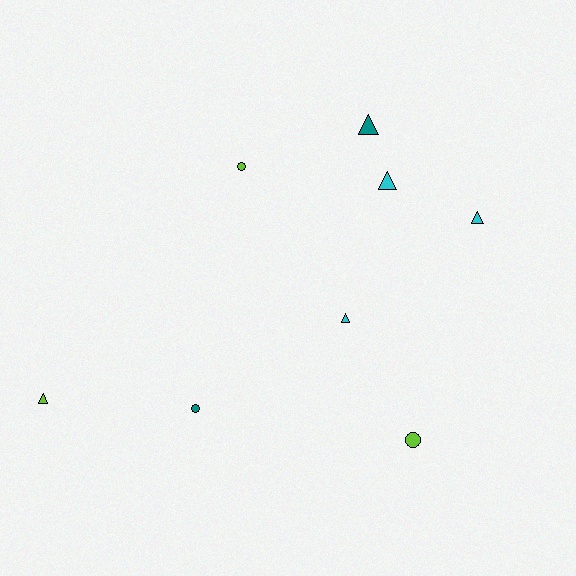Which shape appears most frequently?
Triangle, with 5 objects.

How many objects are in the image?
There are 8 objects.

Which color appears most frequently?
Cyan, with 3 objects.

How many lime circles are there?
There are 2 lime circles.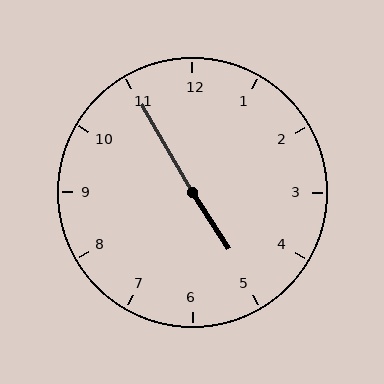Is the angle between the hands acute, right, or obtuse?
It is obtuse.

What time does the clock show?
4:55.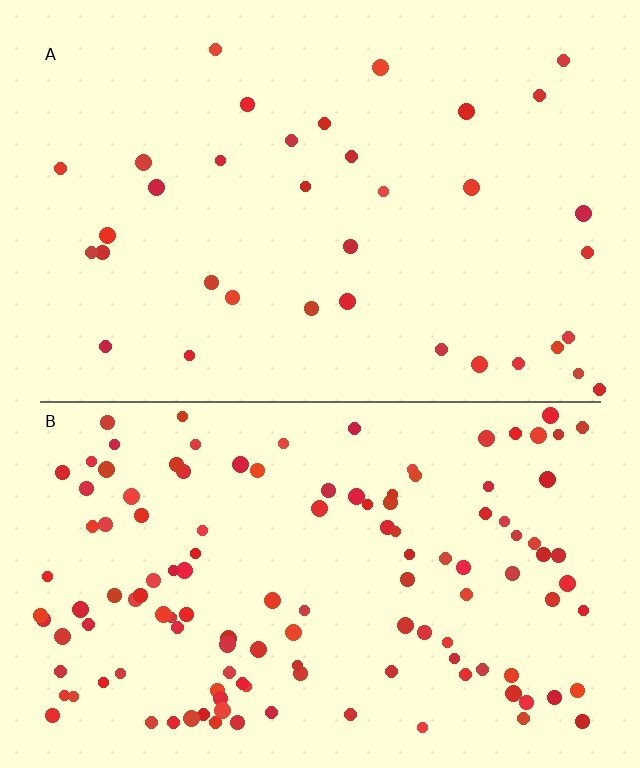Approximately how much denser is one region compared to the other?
Approximately 3.6× — region B over region A.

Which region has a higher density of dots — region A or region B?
B (the bottom).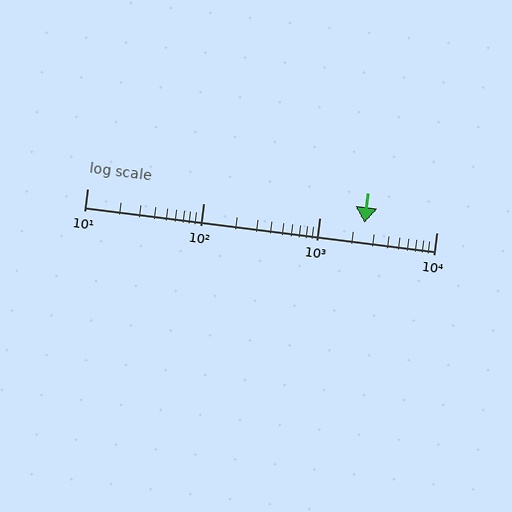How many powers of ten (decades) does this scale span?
The scale spans 3 decades, from 10 to 10000.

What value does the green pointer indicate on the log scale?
The pointer indicates approximately 2400.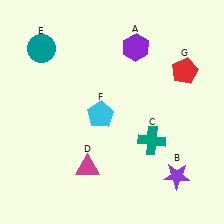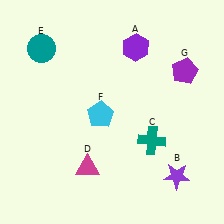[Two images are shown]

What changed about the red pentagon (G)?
In Image 1, G is red. In Image 2, it changed to purple.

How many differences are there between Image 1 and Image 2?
There is 1 difference between the two images.